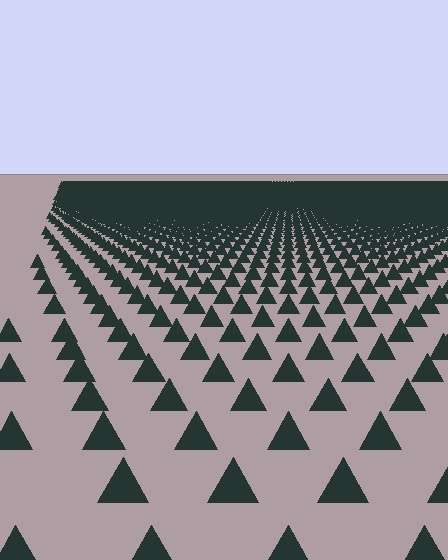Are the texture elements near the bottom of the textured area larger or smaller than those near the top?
Larger. Near the bottom, elements are closer to the viewer and appear at a bigger on-screen size.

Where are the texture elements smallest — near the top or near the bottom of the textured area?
Near the top.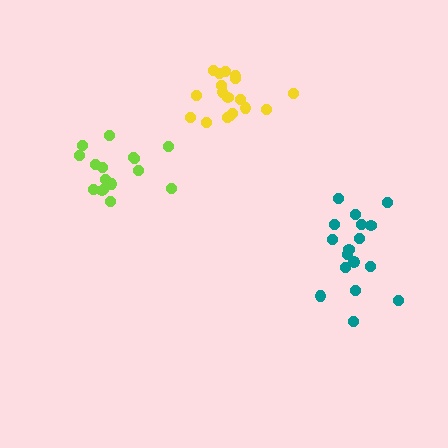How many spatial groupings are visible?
There are 3 spatial groupings.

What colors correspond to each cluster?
The clusters are colored: lime, yellow, teal.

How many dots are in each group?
Group 1: 16 dots, Group 2: 18 dots, Group 3: 17 dots (51 total).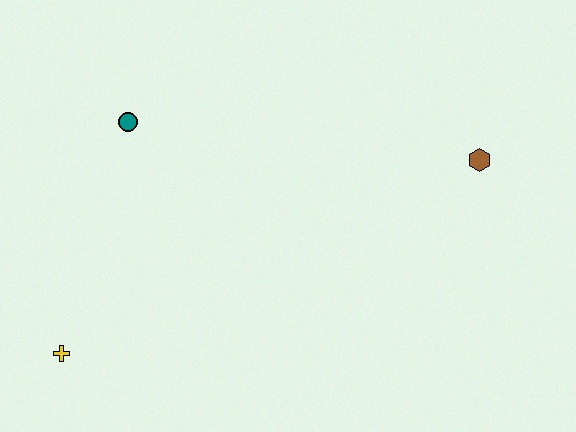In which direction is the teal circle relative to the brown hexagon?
The teal circle is to the left of the brown hexagon.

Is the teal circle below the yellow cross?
No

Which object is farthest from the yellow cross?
The brown hexagon is farthest from the yellow cross.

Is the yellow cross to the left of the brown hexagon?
Yes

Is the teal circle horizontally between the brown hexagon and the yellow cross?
Yes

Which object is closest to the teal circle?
The yellow cross is closest to the teal circle.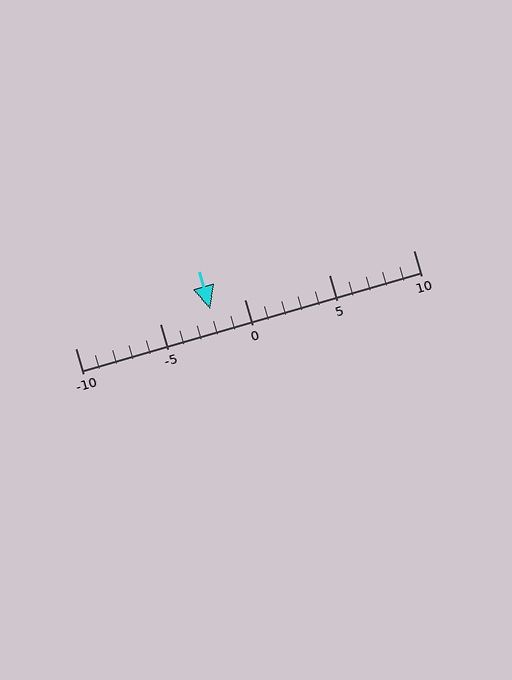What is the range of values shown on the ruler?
The ruler shows values from -10 to 10.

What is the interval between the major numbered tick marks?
The major tick marks are spaced 5 units apart.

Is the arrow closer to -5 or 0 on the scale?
The arrow is closer to 0.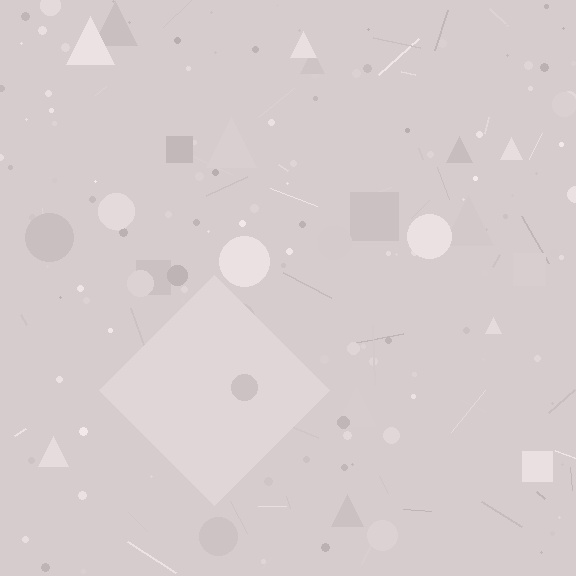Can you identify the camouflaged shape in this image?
The camouflaged shape is a diamond.